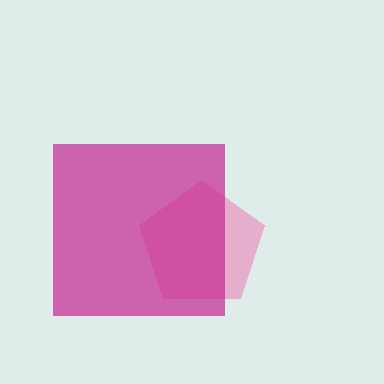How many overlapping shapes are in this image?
There are 2 overlapping shapes in the image.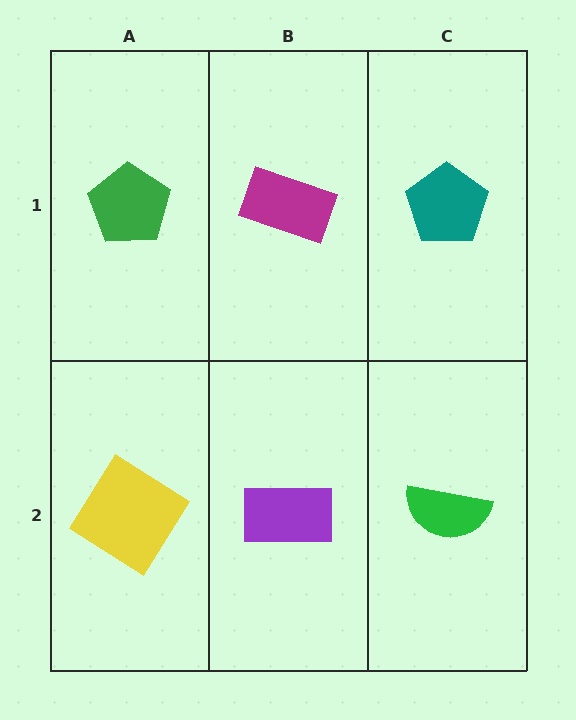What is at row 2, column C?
A green semicircle.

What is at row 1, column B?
A magenta rectangle.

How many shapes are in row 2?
3 shapes.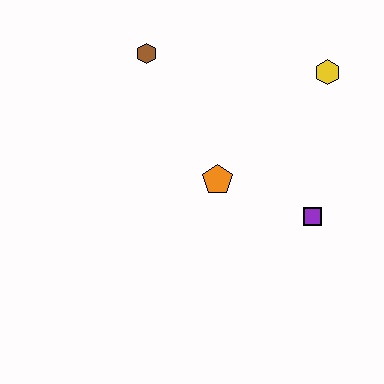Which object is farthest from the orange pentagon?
The yellow hexagon is farthest from the orange pentagon.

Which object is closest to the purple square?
The orange pentagon is closest to the purple square.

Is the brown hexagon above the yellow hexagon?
Yes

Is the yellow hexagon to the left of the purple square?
No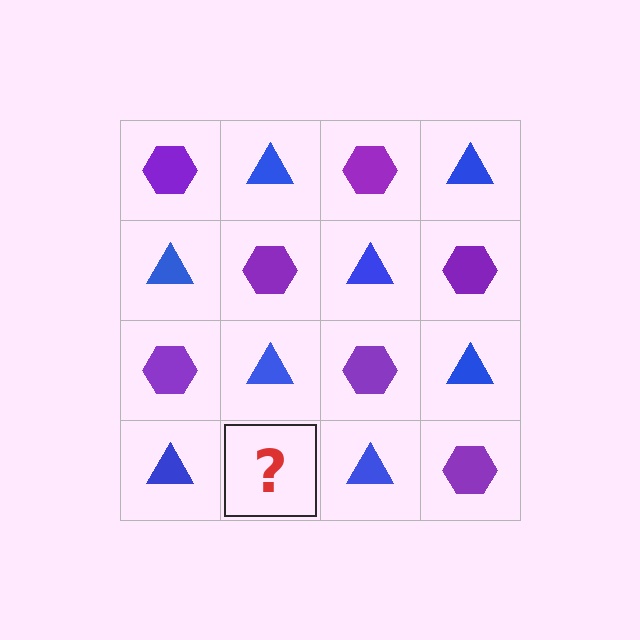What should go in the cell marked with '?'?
The missing cell should contain a purple hexagon.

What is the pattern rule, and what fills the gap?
The rule is that it alternates purple hexagon and blue triangle in a checkerboard pattern. The gap should be filled with a purple hexagon.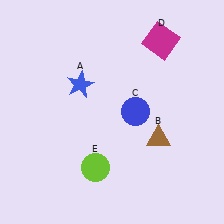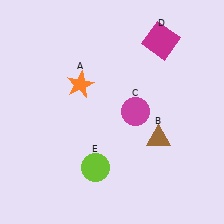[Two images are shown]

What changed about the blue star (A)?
In Image 1, A is blue. In Image 2, it changed to orange.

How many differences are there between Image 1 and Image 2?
There are 2 differences between the two images.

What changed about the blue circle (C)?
In Image 1, C is blue. In Image 2, it changed to magenta.